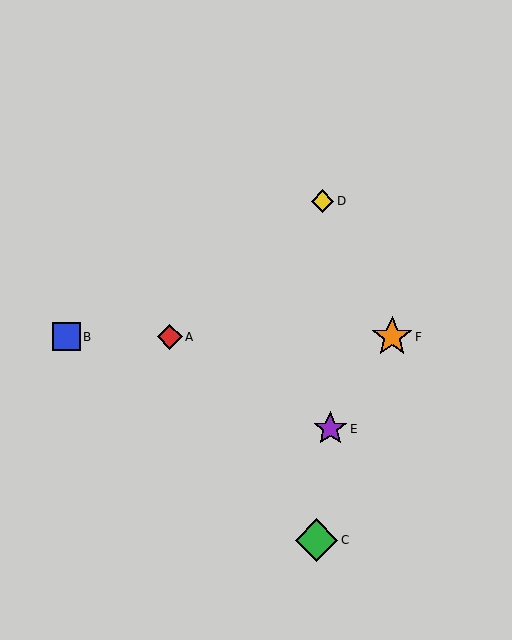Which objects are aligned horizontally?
Objects A, B, F are aligned horizontally.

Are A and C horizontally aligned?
No, A is at y≈337 and C is at y≈540.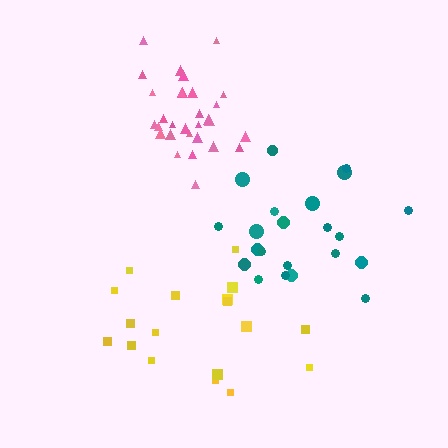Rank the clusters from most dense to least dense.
pink, teal, yellow.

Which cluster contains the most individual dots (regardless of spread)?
Pink (30).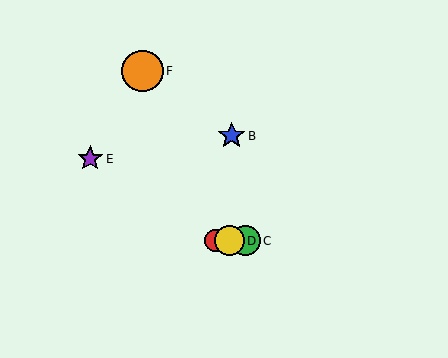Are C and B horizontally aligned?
No, C is at y≈241 and B is at y≈136.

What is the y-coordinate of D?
Object D is at y≈241.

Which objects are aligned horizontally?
Objects A, C, D are aligned horizontally.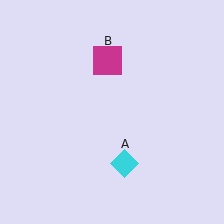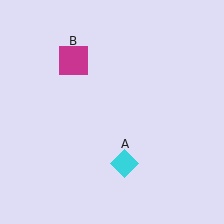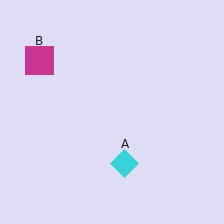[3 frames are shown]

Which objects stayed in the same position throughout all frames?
Cyan diamond (object A) remained stationary.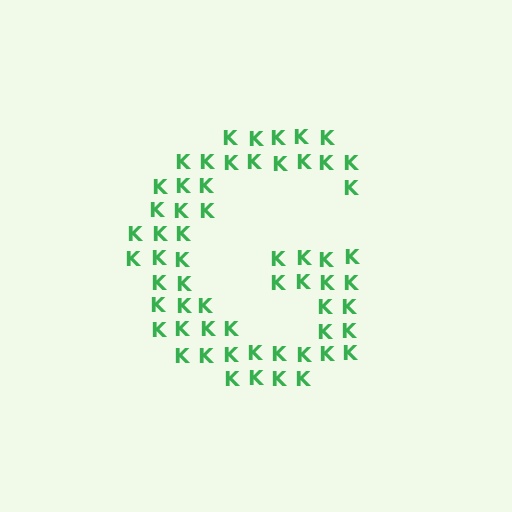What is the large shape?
The large shape is the letter G.